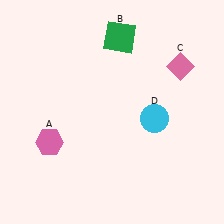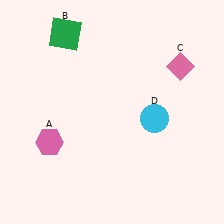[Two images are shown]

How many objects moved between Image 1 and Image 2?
1 object moved between the two images.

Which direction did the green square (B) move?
The green square (B) moved left.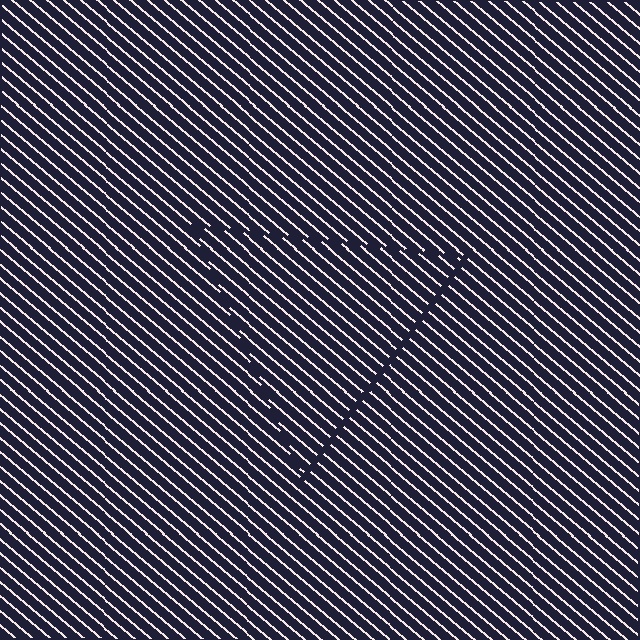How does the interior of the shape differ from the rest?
The interior of the shape contains the same grating, shifted by half a period — the contour is defined by the phase discontinuity where line-ends from the inner and outer gratings abut.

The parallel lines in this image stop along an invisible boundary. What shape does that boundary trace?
An illusory triangle. The interior of the shape contains the same grating, shifted by half a period — the contour is defined by the phase discontinuity where line-ends from the inner and outer gratings abut.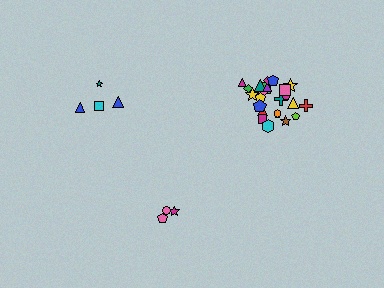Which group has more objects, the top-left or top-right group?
The top-right group.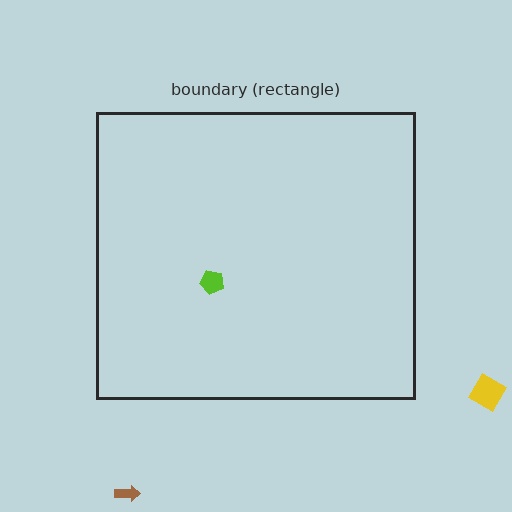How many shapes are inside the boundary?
1 inside, 2 outside.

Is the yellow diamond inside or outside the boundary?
Outside.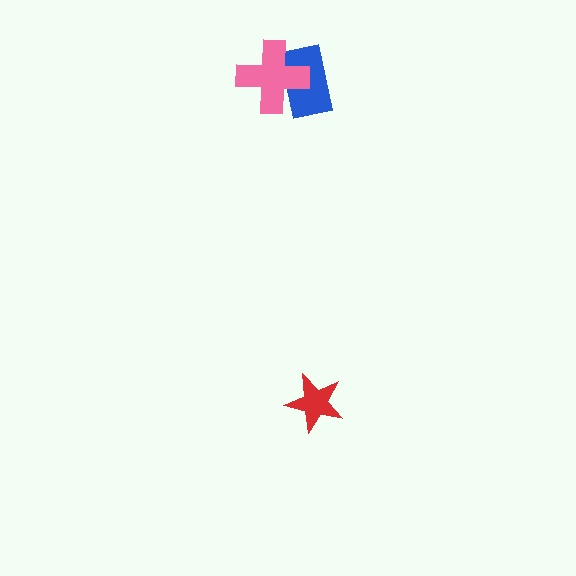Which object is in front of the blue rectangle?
The pink cross is in front of the blue rectangle.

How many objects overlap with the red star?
0 objects overlap with the red star.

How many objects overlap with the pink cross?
1 object overlaps with the pink cross.